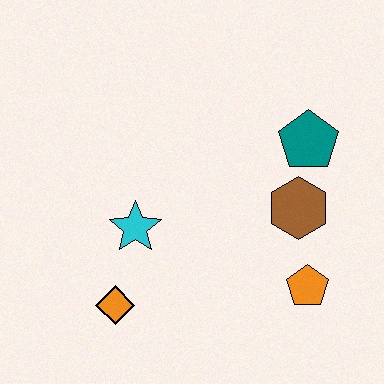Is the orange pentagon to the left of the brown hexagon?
No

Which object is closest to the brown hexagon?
The teal pentagon is closest to the brown hexagon.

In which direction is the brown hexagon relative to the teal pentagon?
The brown hexagon is below the teal pentagon.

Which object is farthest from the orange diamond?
The teal pentagon is farthest from the orange diamond.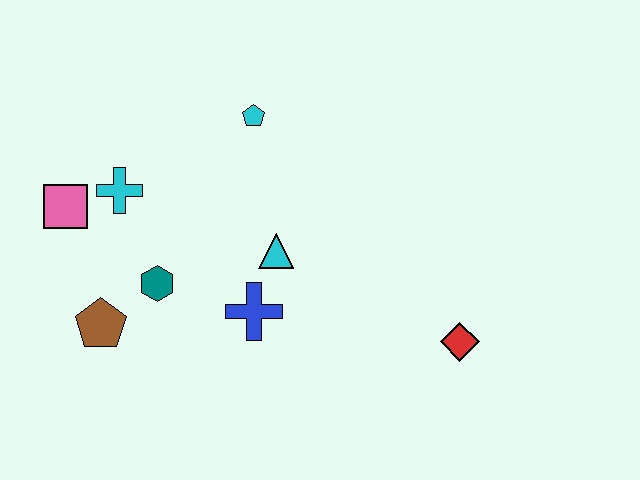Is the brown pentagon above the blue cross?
No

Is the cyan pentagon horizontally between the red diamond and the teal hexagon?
Yes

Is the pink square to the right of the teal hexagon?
No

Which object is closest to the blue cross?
The cyan triangle is closest to the blue cross.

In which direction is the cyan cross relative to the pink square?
The cyan cross is to the right of the pink square.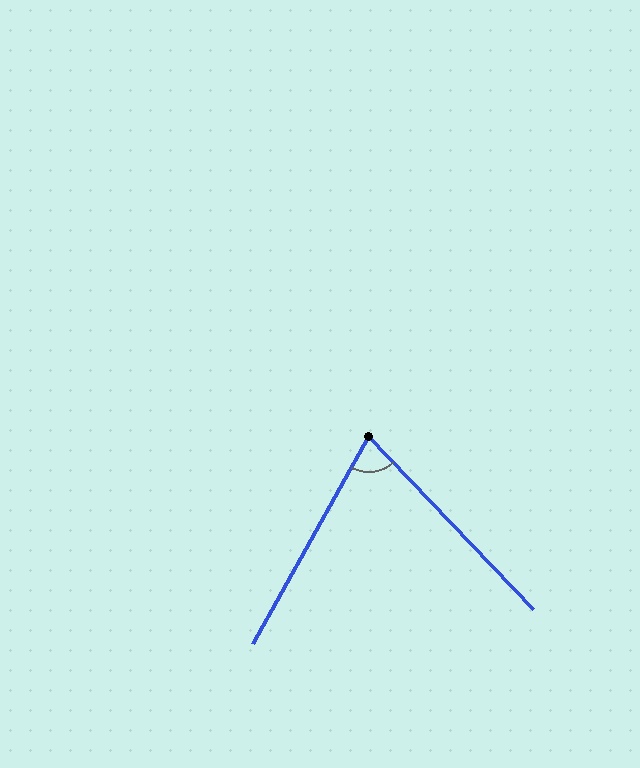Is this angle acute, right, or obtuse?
It is acute.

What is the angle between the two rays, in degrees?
Approximately 73 degrees.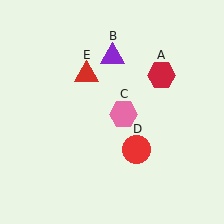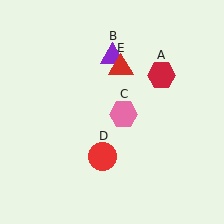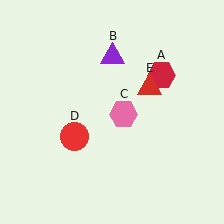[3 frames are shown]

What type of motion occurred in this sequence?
The red circle (object D), red triangle (object E) rotated clockwise around the center of the scene.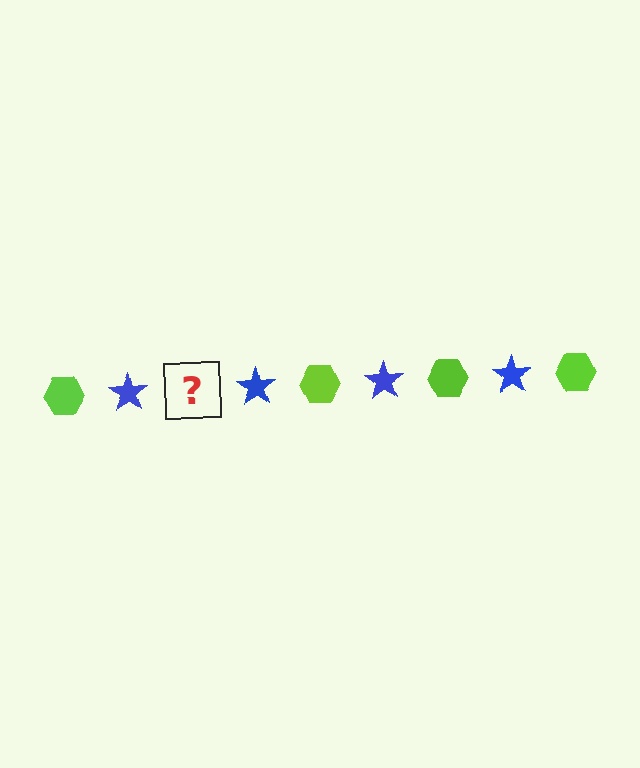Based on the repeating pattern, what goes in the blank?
The blank should be a lime hexagon.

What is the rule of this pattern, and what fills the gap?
The rule is that the pattern alternates between lime hexagon and blue star. The gap should be filled with a lime hexagon.